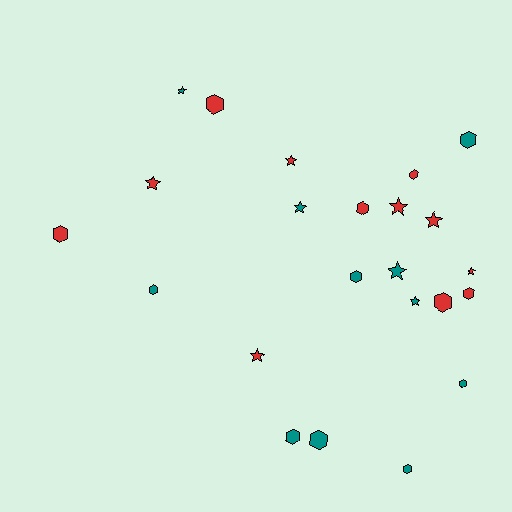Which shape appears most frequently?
Hexagon, with 13 objects.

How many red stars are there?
There are 6 red stars.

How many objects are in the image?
There are 23 objects.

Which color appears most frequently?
Red, with 12 objects.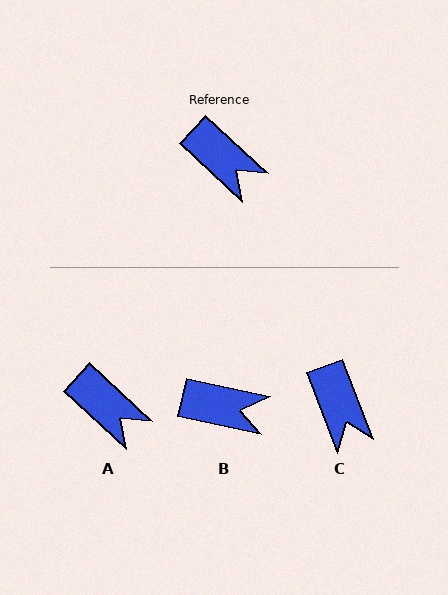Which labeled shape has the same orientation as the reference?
A.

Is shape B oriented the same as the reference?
No, it is off by about 30 degrees.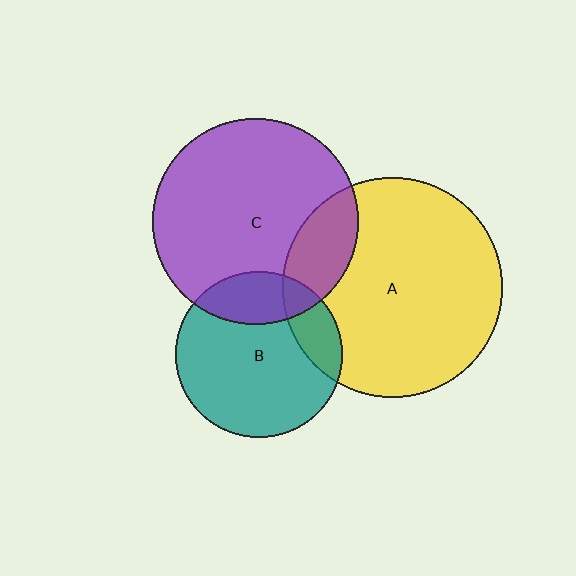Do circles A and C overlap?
Yes.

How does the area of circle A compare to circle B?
Approximately 1.8 times.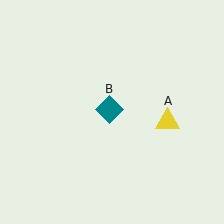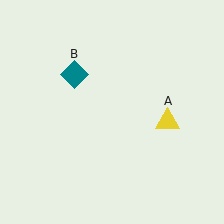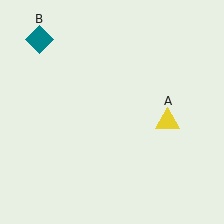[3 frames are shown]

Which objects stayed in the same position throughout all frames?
Yellow triangle (object A) remained stationary.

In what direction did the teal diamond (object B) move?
The teal diamond (object B) moved up and to the left.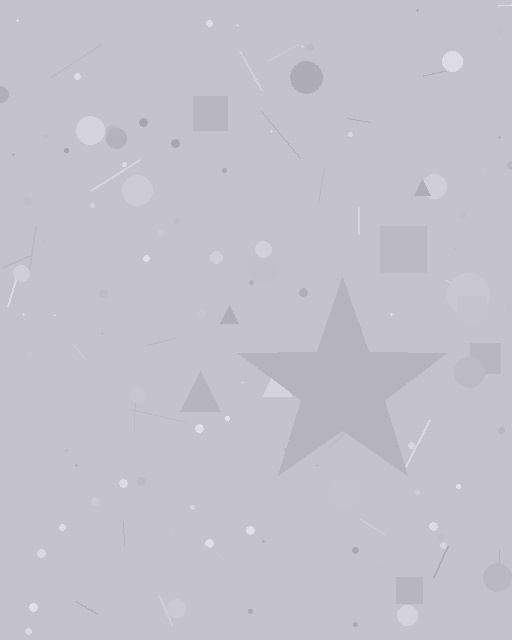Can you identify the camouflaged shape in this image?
The camouflaged shape is a star.